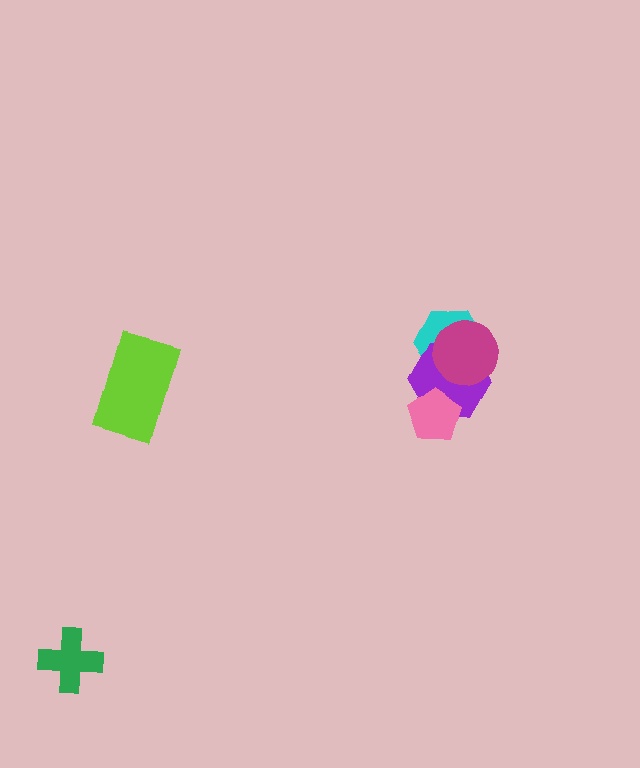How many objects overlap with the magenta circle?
2 objects overlap with the magenta circle.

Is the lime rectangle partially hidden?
No, no other shape covers it.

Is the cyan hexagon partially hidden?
Yes, it is partially covered by another shape.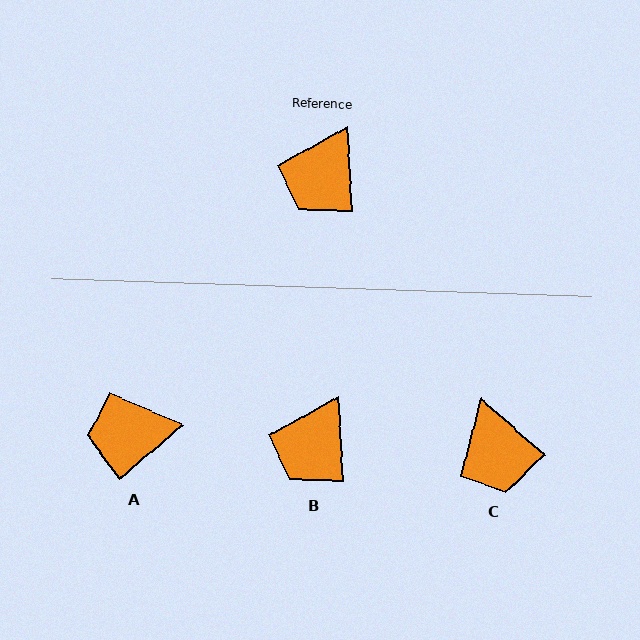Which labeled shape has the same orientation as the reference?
B.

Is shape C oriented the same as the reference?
No, it is off by about 46 degrees.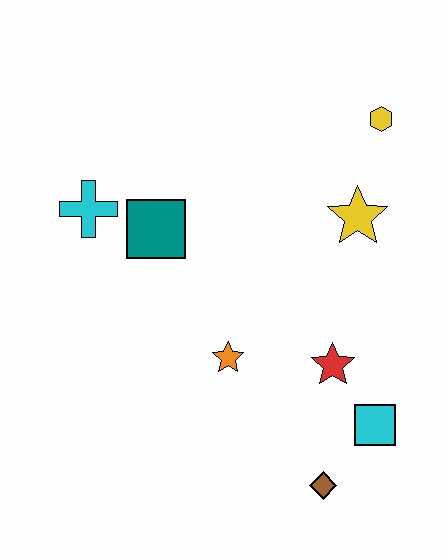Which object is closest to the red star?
The cyan square is closest to the red star.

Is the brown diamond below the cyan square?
Yes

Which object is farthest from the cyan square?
The cyan cross is farthest from the cyan square.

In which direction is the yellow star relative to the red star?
The yellow star is above the red star.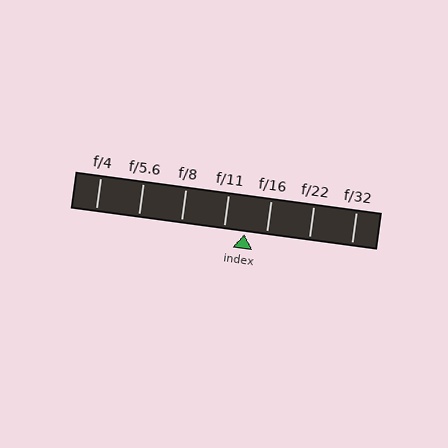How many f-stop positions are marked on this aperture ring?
There are 7 f-stop positions marked.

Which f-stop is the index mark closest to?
The index mark is closest to f/16.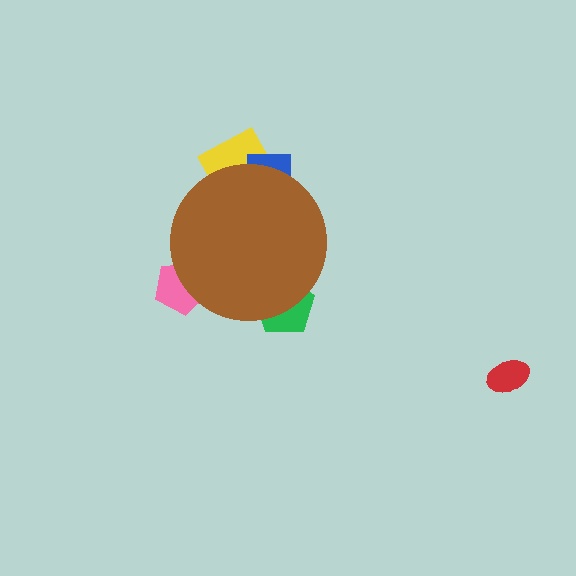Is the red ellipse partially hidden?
No, the red ellipse is fully visible.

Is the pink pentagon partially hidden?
Yes, the pink pentagon is partially hidden behind the brown circle.